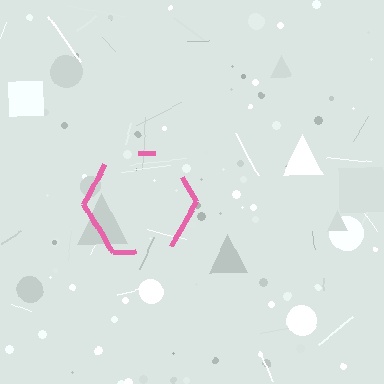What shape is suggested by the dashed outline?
The dashed outline suggests a hexagon.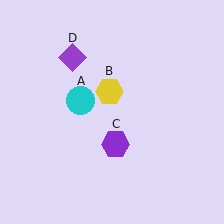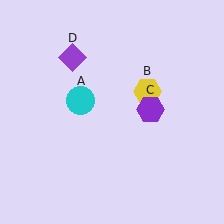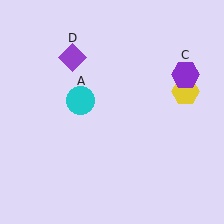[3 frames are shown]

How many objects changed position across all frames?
2 objects changed position: yellow hexagon (object B), purple hexagon (object C).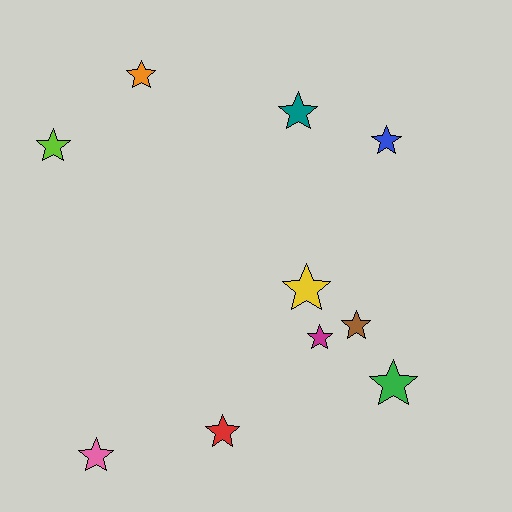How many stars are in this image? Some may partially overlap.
There are 10 stars.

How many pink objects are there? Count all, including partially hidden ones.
There is 1 pink object.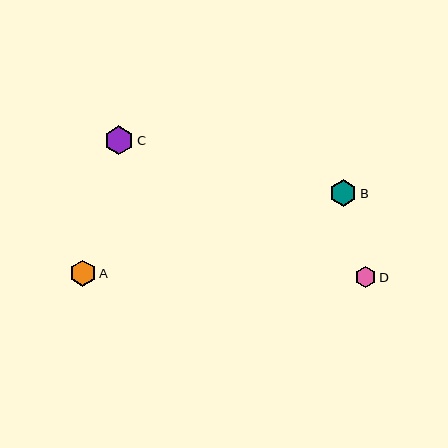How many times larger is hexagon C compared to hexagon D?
Hexagon C is approximately 1.4 times the size of hexagon D.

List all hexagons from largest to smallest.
From largest to smallest: C, B, A, D.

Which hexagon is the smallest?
Hexagon D is the smallest with a size of approximately 21 pixels.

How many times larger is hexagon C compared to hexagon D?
Hexagon C is approximately 1.4 times the size of hexagon D.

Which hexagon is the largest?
Hexagon C is the largest with a size of approximately 29 pixels.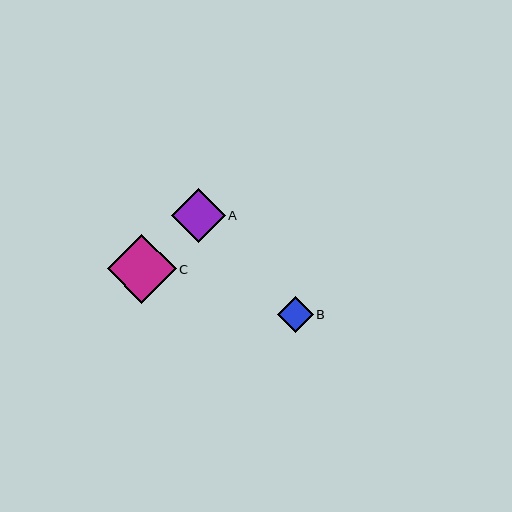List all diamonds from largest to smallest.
From largest to smallest: C, A, B.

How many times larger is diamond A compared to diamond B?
Diamond A is approximately 1.5 times the size of diamond B.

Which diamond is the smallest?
Diamond B is the smallest with a size of approximately 36 pixels.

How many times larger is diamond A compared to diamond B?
Diamond A is approximately 1.5 times the size of diamond B.